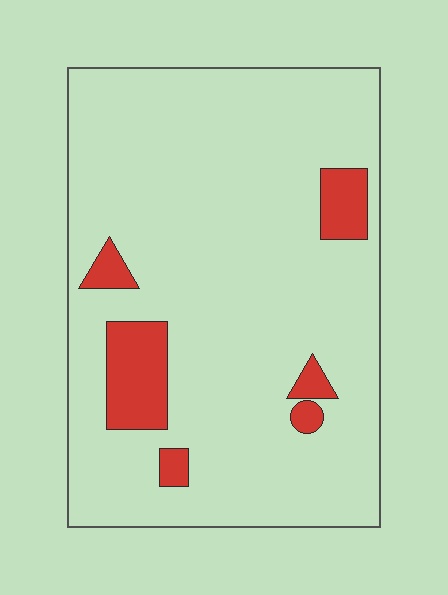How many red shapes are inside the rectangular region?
6.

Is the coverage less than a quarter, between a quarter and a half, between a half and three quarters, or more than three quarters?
Less than a quarter.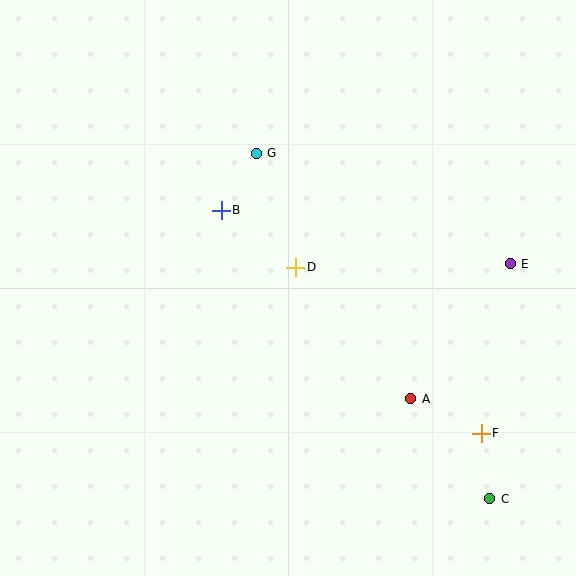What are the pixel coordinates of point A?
Point A is at (411, 399).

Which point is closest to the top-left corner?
Point G is closest to the top-left corner.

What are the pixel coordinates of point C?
Point C is at (490, 499).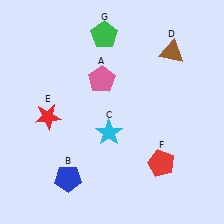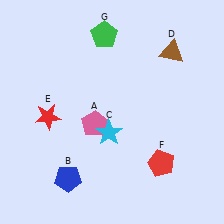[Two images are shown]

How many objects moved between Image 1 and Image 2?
1 object moved between the two images.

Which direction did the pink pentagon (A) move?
The pink pentagon (A) moved down.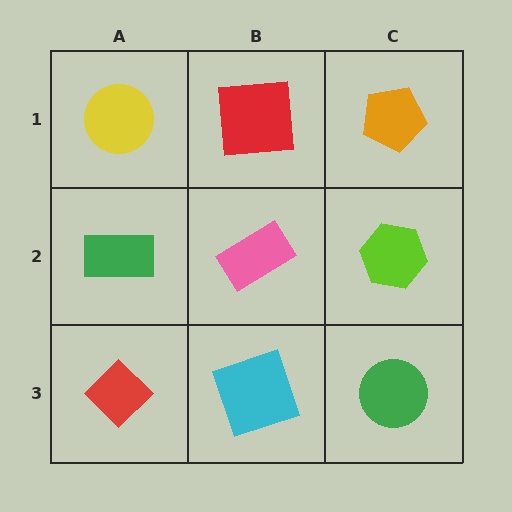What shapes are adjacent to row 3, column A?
A green rectangle (row 2, column A), a cyan square (row 3, column B).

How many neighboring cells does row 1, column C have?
2.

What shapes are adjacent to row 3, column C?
A lime hexagon (row 2, column C), a cyan square (row 3, column B).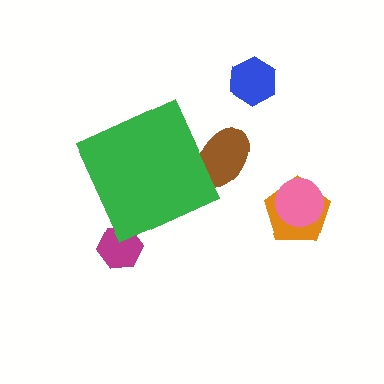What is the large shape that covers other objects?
A green diamond.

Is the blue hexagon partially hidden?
No, the blue hexagon is fully visible.